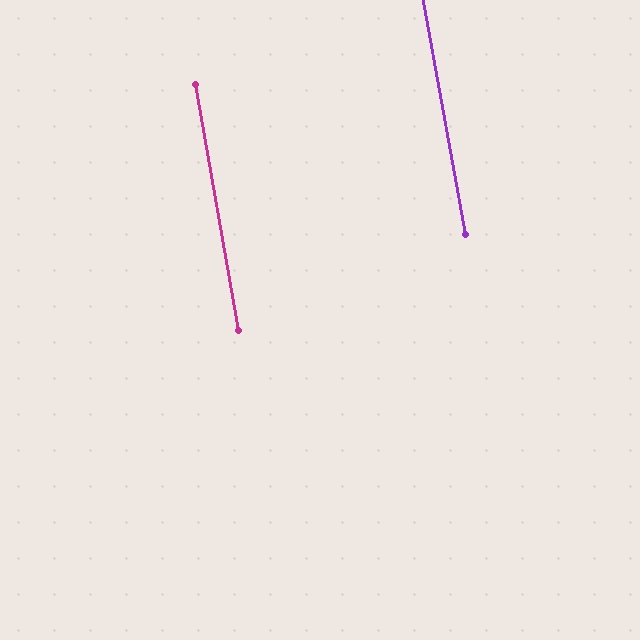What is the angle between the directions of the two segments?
Approximately 0 degrees.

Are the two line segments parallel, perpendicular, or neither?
Parallel — their directions differ by only 0.3°.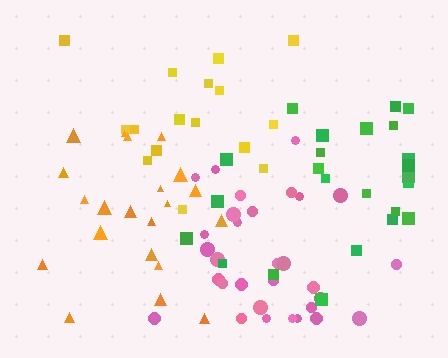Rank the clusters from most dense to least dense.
pink, orange, green, yellow.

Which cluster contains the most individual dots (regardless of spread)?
Pink (31).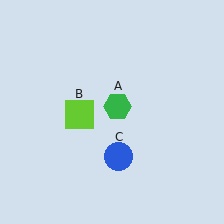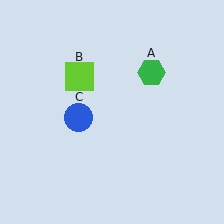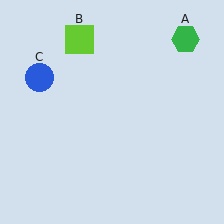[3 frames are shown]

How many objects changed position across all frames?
3 objects changed position: green hexagon (object A), lime square (object B), blue circle (object C).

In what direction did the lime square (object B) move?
The lime square (object B) moved up.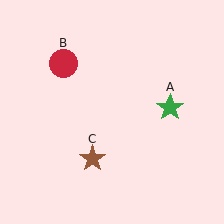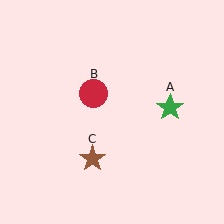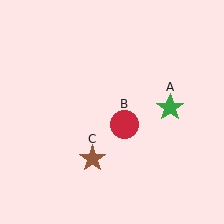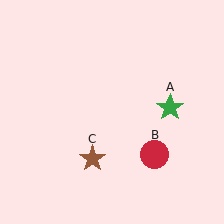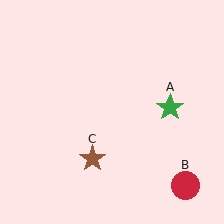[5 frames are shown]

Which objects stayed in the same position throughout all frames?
Green star (object A) and brown star (object C) remained stationary.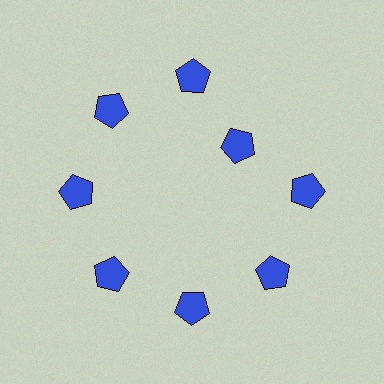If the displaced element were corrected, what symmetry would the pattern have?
It would have 8-fold rotational symmetry — the pattern would map onto itself every 45 degrees.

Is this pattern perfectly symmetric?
No. The 8 blue pentagons are arranged in a ring, but one element near the 2 o'clock position is pulled inward toward the center, breaking the 8-fold rotational symmetry.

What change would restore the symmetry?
The symmetry would be restored by moving it outward, back onto the ring so that all 8 pentagons sit at equal angles and equal distance from the center.